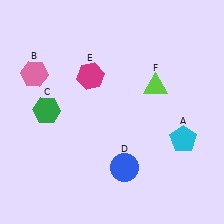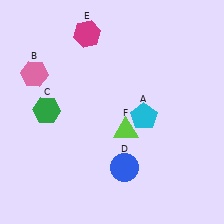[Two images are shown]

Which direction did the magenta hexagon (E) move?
The magenta hexagon (E) moved up.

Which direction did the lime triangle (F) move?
The lime triangle (F) moved down.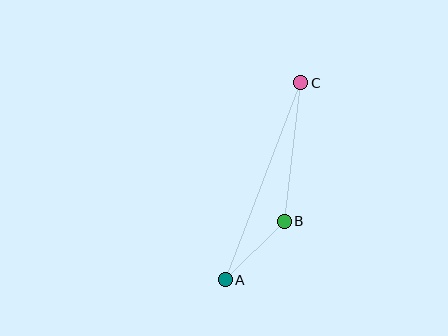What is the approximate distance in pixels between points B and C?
The distance between B and C is approximately 140 pixels.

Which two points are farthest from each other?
Points A and C are farthest from each other.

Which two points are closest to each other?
Points A and B are closest to each other.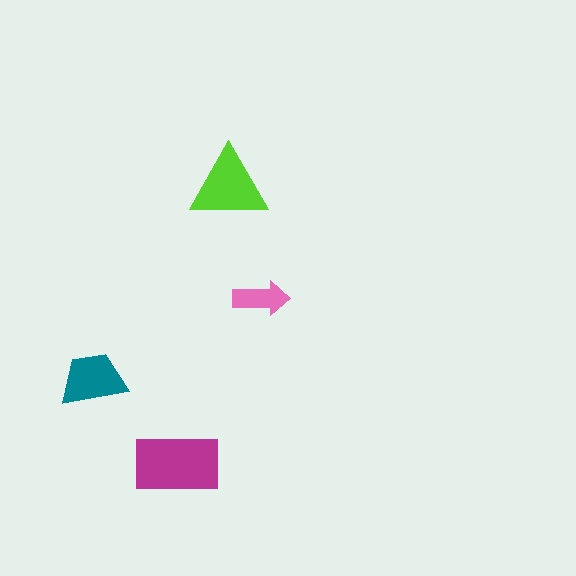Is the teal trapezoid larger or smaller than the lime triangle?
Smaller.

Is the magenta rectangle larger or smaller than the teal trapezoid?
Larger.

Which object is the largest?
The magenta rectangle.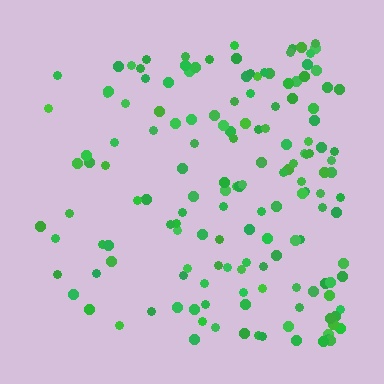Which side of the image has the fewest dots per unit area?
The left.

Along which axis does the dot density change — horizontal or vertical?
Horizontal.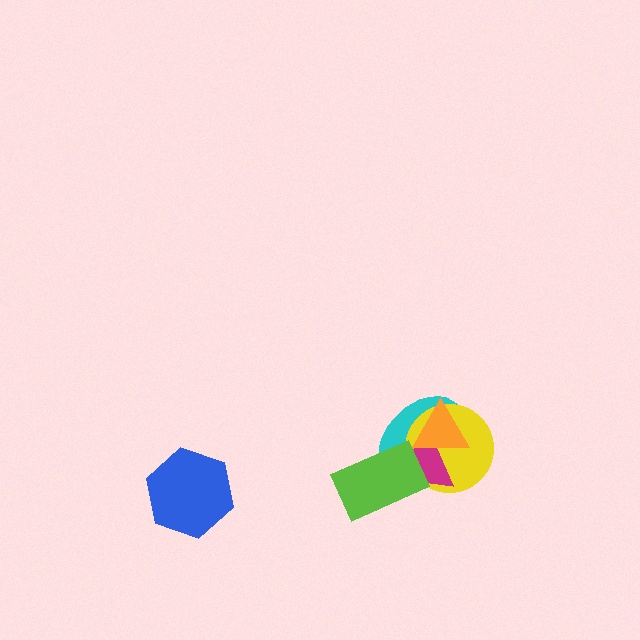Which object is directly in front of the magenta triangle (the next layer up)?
The lime rectangle is directly in front of the magenta triangle.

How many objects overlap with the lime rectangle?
3 objects overlap with the lime rectangle.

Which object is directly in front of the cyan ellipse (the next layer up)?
The yellow circle is directly in front of the cyan ellipse.